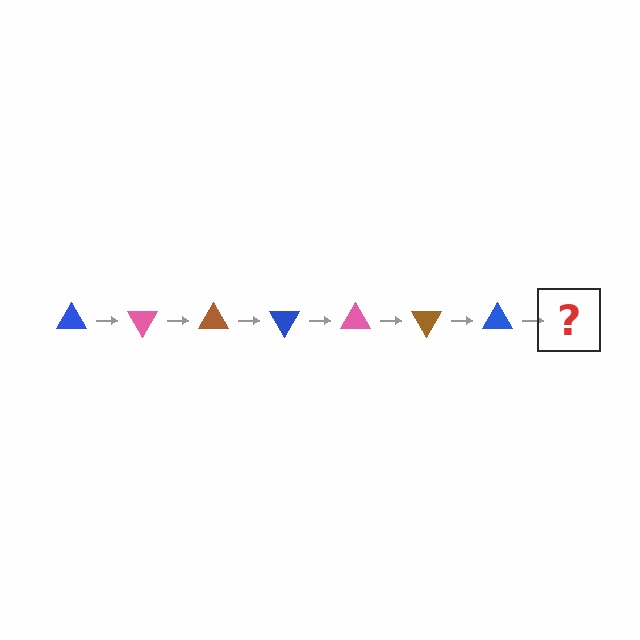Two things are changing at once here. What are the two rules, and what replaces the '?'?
The two rules are that it rotates 60 degrees each step and the color cycles through blue, pink, and brown. The '?' should be a pink triangle, rotated 420 degrees from the start.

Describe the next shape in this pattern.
It should be a pink triangle, rotated 420 degrees from the start.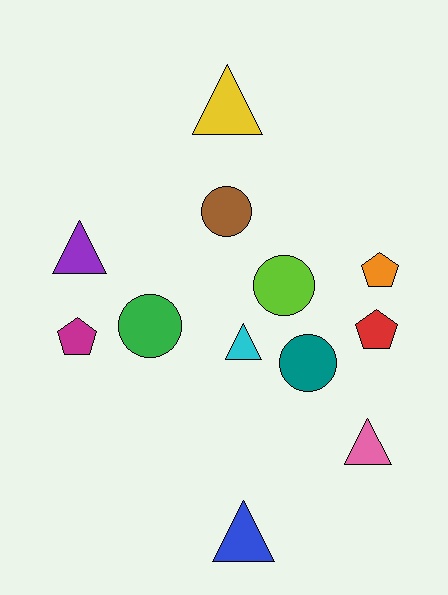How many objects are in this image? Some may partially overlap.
There are 12 objects.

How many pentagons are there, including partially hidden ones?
There are 3 pentagons.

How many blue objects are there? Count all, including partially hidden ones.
There is 1 blue object.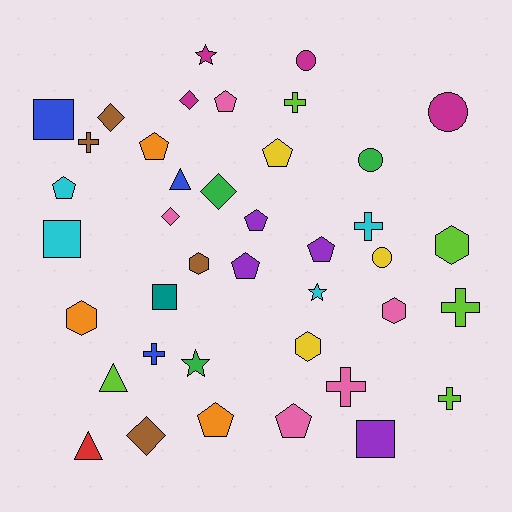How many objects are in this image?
There are 40 objects.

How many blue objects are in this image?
There are 3 blue objects.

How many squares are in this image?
There are 4 squares.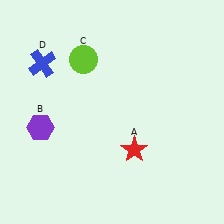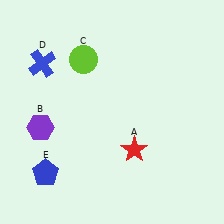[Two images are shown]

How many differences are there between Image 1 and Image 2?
There is 1 difference between the two images.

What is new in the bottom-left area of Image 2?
A blue pentagon (E) was added in the bottom-left area of Image 2.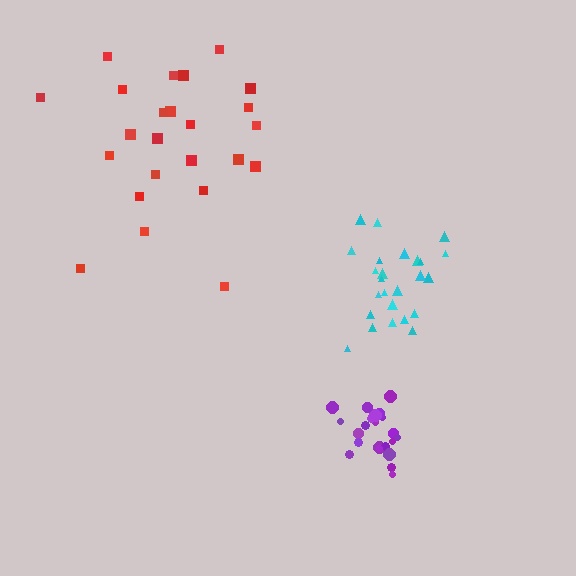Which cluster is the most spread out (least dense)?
Red.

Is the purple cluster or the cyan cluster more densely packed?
Purple.